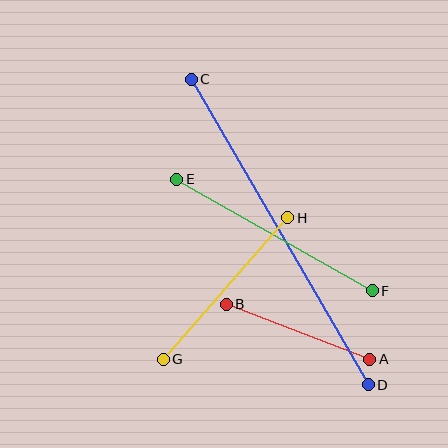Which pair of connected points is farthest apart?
Points C and D are farthest apart.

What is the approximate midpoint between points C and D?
The midpoint is at approximately (280, 232) pixels.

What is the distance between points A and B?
The distance is approximately 154 pixels.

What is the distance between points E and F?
The distance is approximately 225 pixels.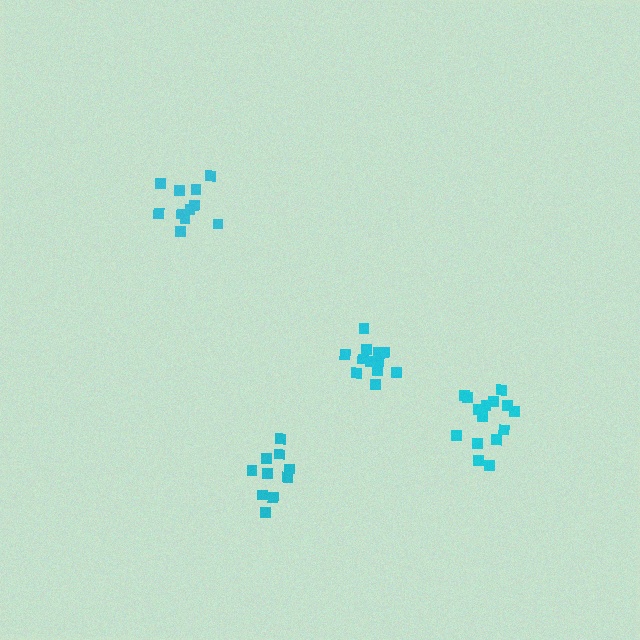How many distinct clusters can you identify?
There are 4 distinct clusters.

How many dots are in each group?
Group 1: 13 dots, Group 2: 15 dots, Group 3: 11 dots, Group 4: 10 dots (49 total).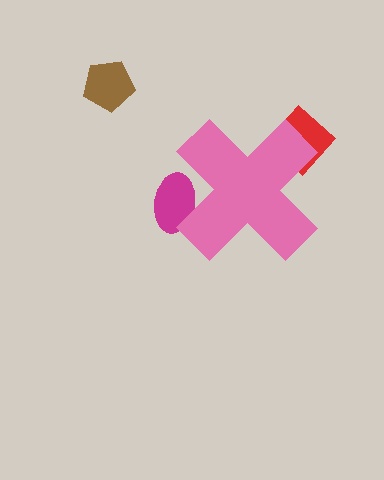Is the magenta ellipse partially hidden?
Yes, the magenta ellipse is partially hidden behind the pink cross.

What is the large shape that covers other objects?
A pink cross.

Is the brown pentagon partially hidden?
No, the brown pentagon is fully visible.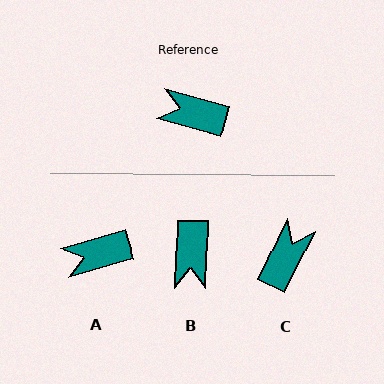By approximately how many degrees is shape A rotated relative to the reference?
Approximately 32 degrees counter-clockwise.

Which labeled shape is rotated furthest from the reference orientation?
B, about 104 degrees away.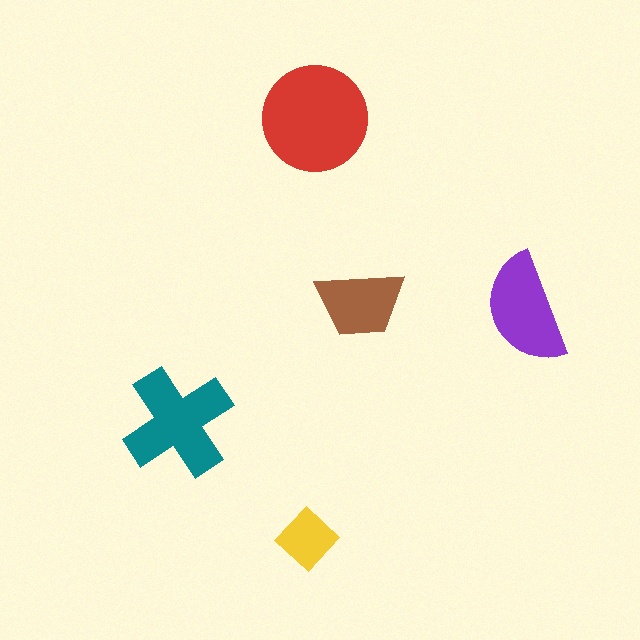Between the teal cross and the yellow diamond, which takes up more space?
The teal cross.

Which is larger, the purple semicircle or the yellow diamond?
The purple semicircle.